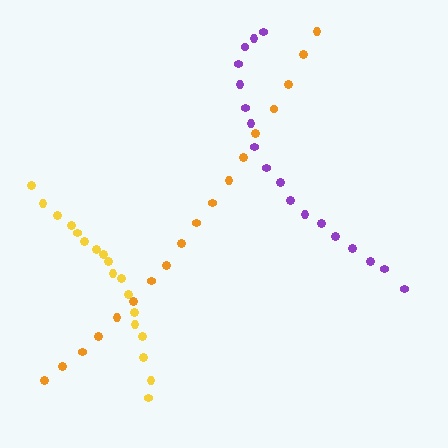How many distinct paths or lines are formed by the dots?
There are 3 distinct paths.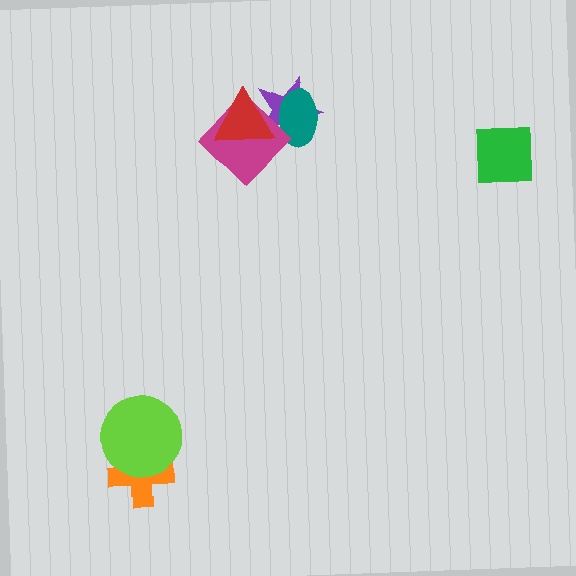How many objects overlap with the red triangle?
3 objects overlap with the red triangle.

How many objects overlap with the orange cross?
1 object overlaps with the orange cross.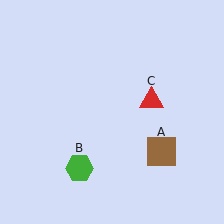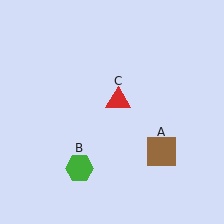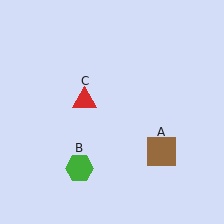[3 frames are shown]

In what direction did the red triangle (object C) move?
The red triangle (object C) moved left.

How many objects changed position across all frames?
1 object changed position: red triangle (object C).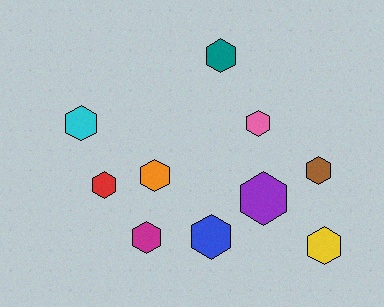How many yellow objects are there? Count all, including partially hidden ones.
There is 1 yellow object.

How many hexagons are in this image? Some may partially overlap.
There are 10 hexagons.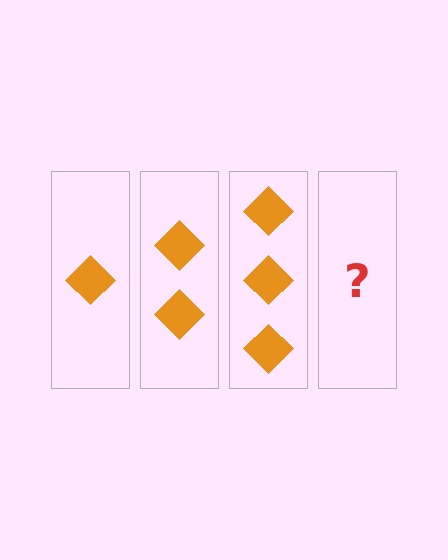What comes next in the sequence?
The next element should be 4 diamonds.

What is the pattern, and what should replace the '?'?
The pattern is that each step adds one more diamond. The '?' should be 4 diamonds.